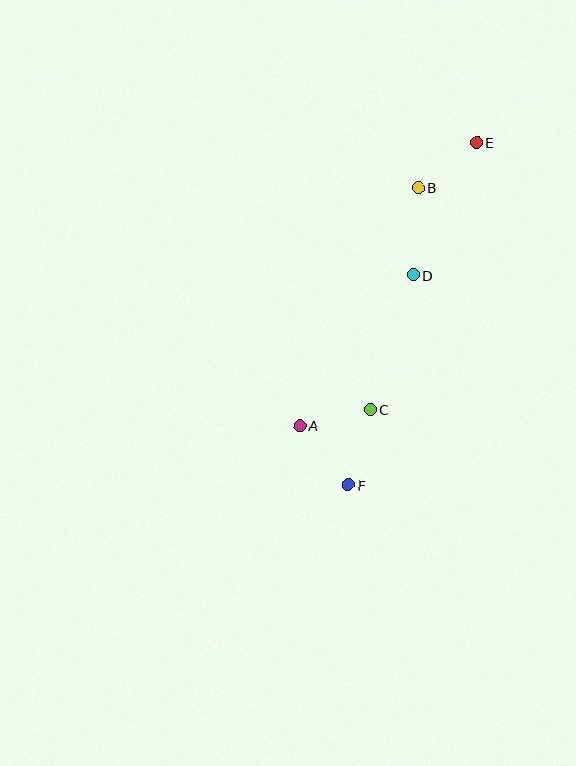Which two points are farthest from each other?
Points E and F are farthest from each other.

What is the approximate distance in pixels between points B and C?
The distance between B and C is approximately 227 pixels.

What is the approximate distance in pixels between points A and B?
The distance between A and B is approximately 266 pixels.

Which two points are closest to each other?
Points A and C are closest to each other.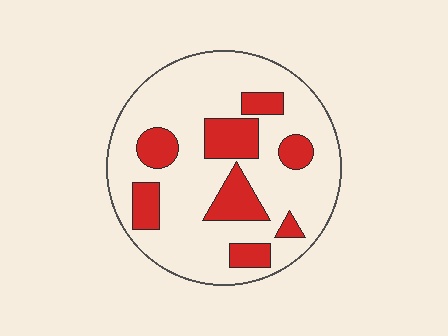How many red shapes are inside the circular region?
8.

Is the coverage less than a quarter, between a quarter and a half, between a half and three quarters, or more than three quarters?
Less than a quarter.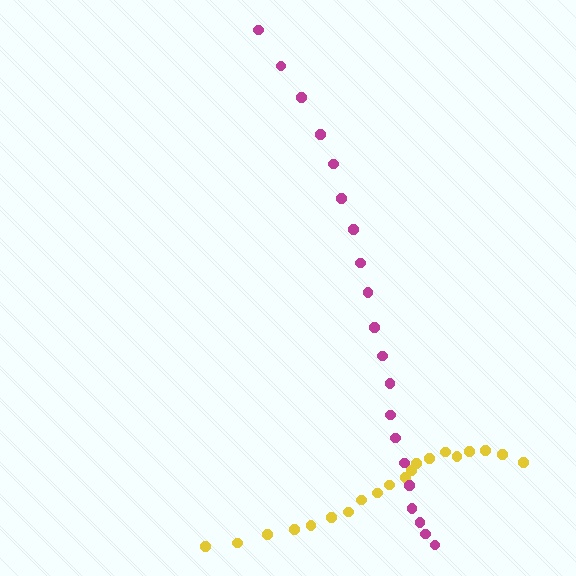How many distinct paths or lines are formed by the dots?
There are 2 distinct paths.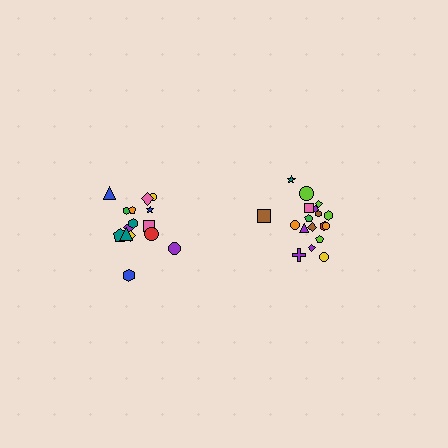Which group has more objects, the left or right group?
The right group.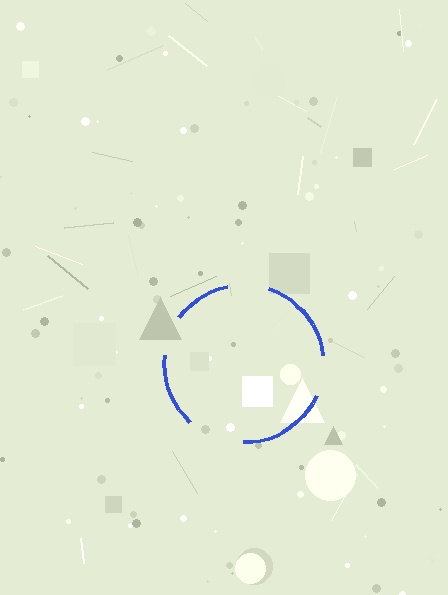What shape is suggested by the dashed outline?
The dashed outline suggests a circle.